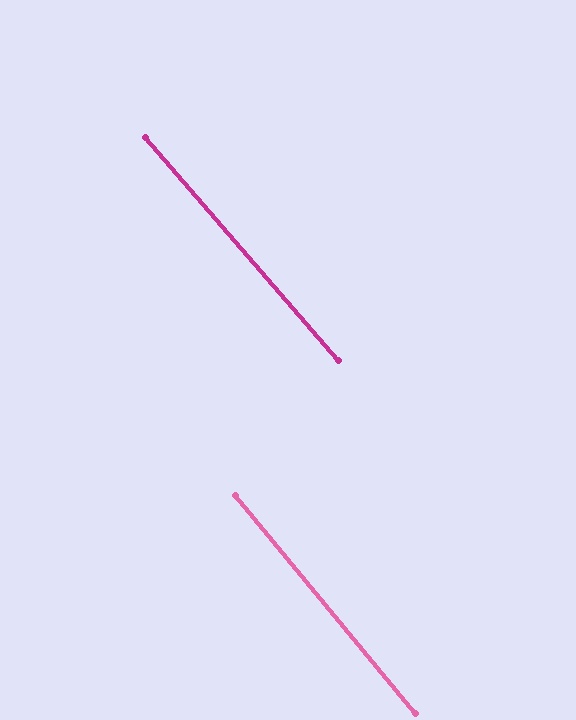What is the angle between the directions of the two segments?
Approximately 1 degree.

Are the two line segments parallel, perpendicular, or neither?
Parallel — their directions differ by only 1.2°.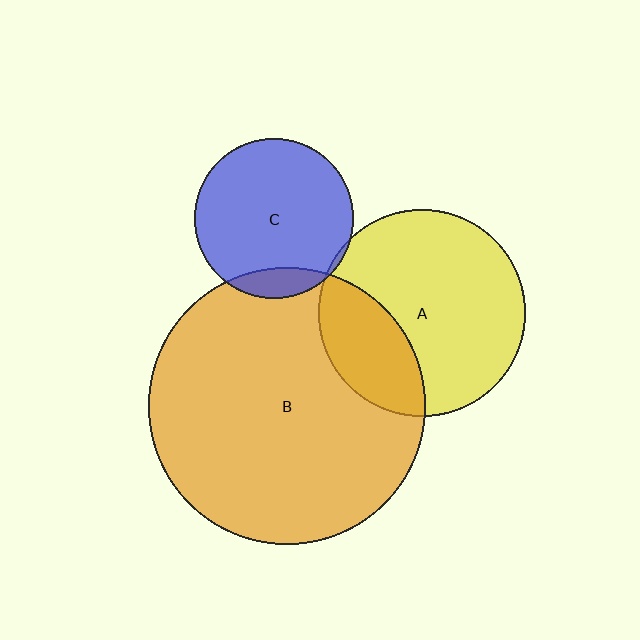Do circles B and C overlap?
Yes.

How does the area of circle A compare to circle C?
Approximately 1.7 times.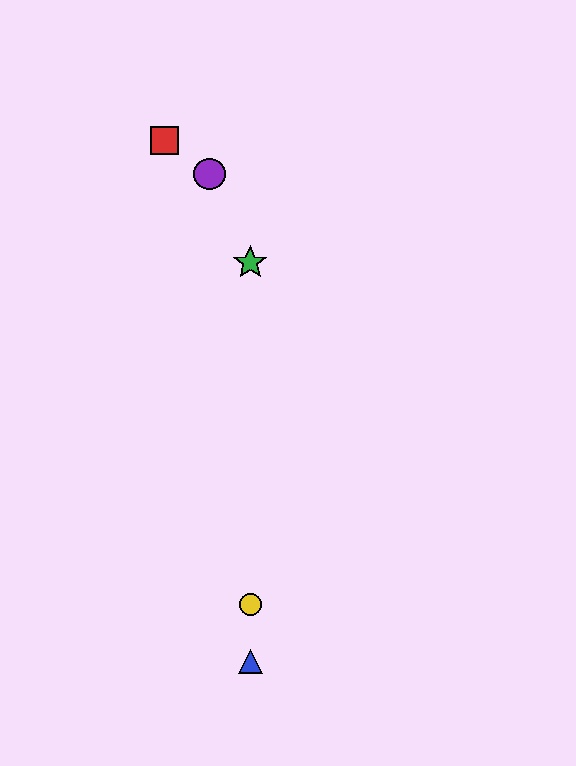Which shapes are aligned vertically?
The blue triangle, the green star, the yellow circle are aligned vertically.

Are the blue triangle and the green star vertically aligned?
Yes, both are at x≈250.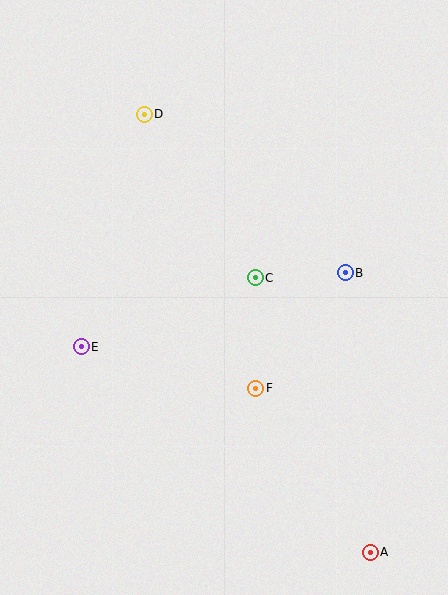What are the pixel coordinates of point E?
Point E is at (81, 347).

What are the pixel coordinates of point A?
Point A is at (370, 552).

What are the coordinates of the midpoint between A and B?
The midpoint between A and B is at (358, 412).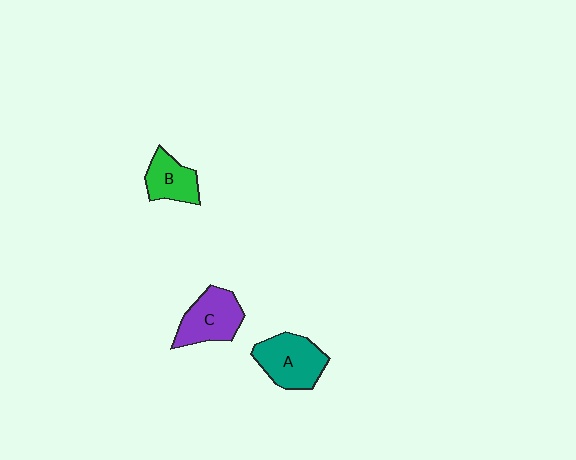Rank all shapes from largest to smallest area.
From largest to smallest: A (teal), C (purple), B (green).